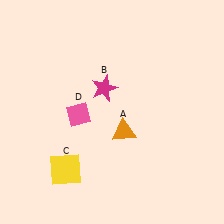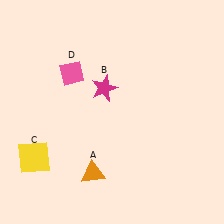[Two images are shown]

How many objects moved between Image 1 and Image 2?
3 objects moved between the two images.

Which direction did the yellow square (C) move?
The yellow square (C) moved left.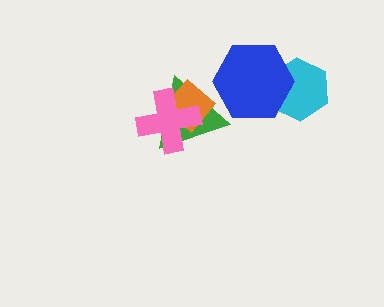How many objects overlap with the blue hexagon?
2 objects overlap with the blue hexagon.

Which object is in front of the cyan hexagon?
The blue hexagon is in front of the cyan hexagon.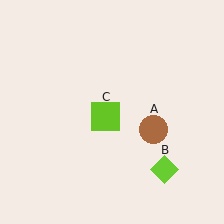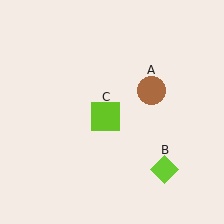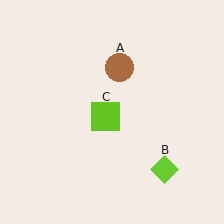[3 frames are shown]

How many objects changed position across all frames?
1 object changed position: brown circle (object A).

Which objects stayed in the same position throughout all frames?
Lime diamond (object B) and lime square (object C) remained stationary.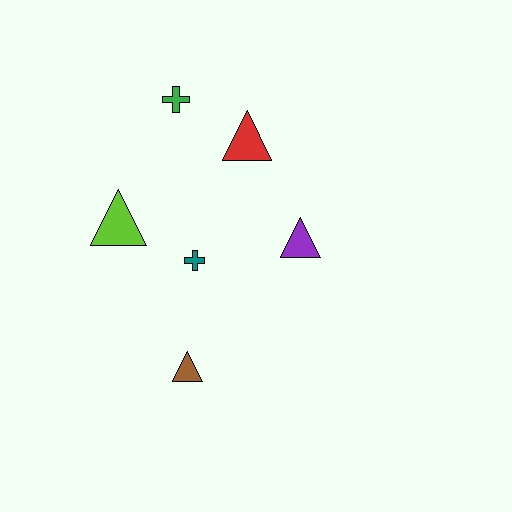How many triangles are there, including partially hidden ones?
There are 4 triangles.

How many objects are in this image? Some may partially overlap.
There are 6 objects.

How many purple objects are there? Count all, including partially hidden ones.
There is 1 purple object.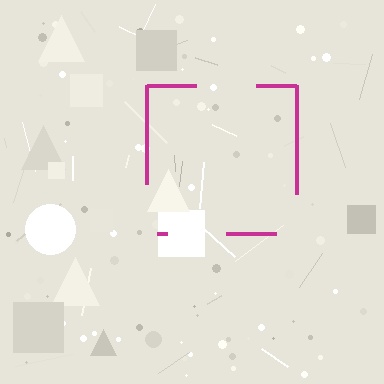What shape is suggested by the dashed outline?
The dashed outline suggests a square.